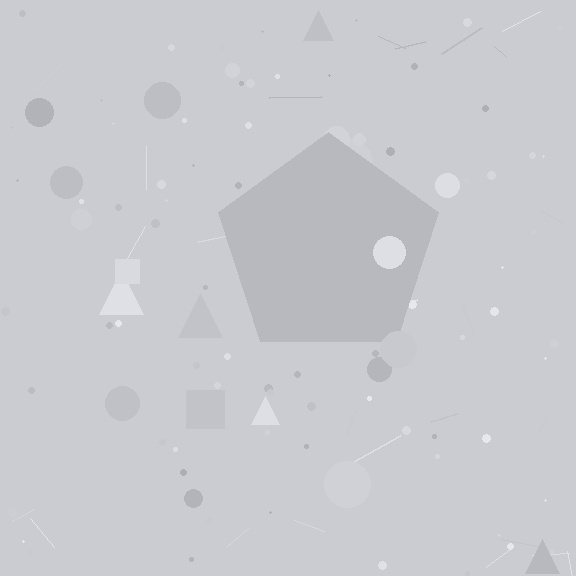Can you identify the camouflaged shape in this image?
The camouflaged shape is a pentagon.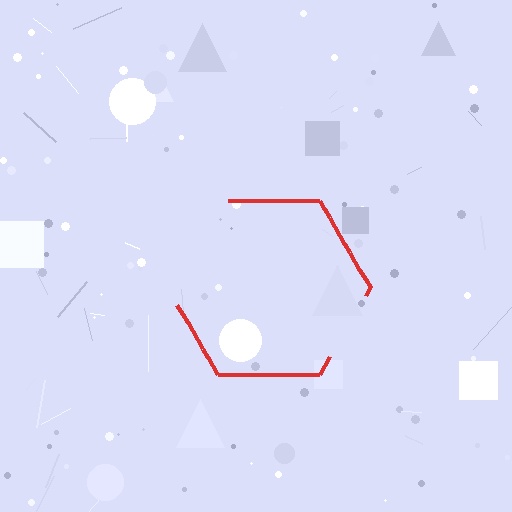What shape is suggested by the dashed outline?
The dashed outline suggests a hexagon.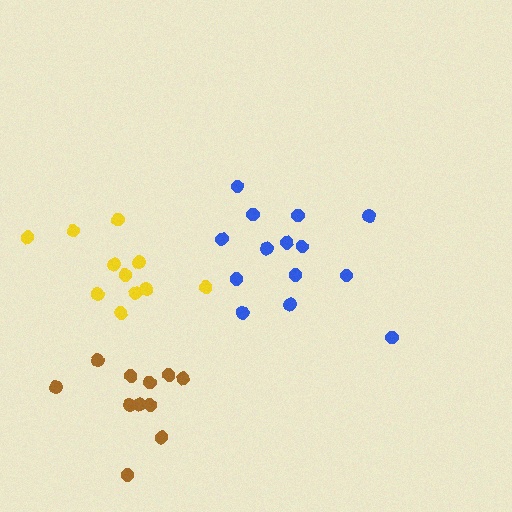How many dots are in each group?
Group 1: 14 dots, Group 2: 11 dots, Group 3: 11 dots (36 total).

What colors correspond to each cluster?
The clusters are colored: blue, brown, yellow.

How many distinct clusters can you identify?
There are 3 distinct clusters.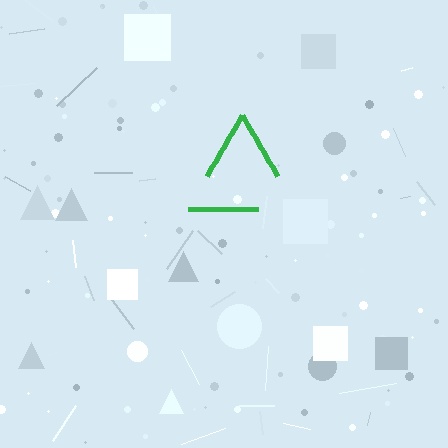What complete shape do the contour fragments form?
The contour fragments form a triangle.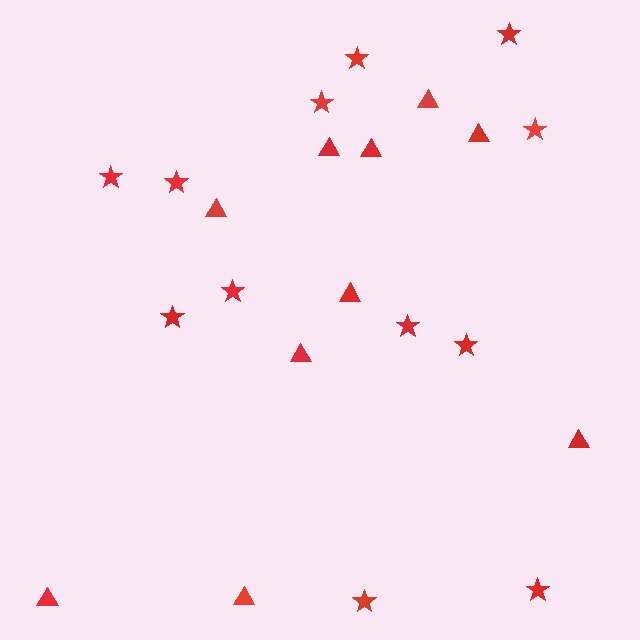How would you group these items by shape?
There are 2 groups: one group of triangles (10) and one group of stars (12).